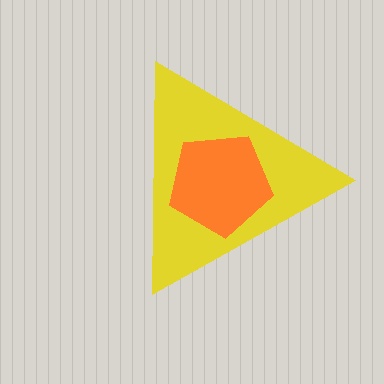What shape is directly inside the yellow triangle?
The orange pentagon.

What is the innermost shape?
The orange pentagon.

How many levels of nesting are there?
2.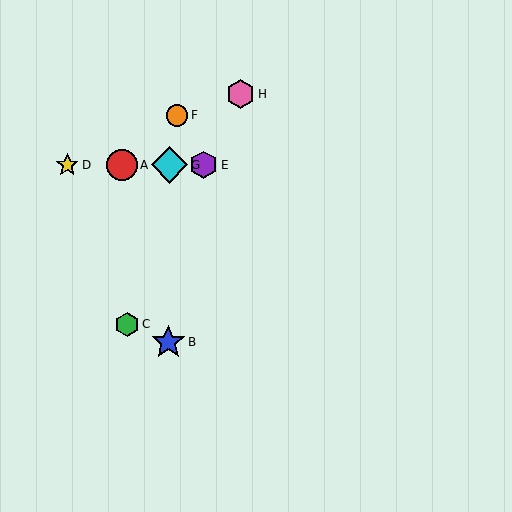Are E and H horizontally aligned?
No, E is at y≈165 and H is at y≈94.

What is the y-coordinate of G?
Object G is at y≈165.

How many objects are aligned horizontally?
4 objects (A, D, E, G) are aligned horizontally.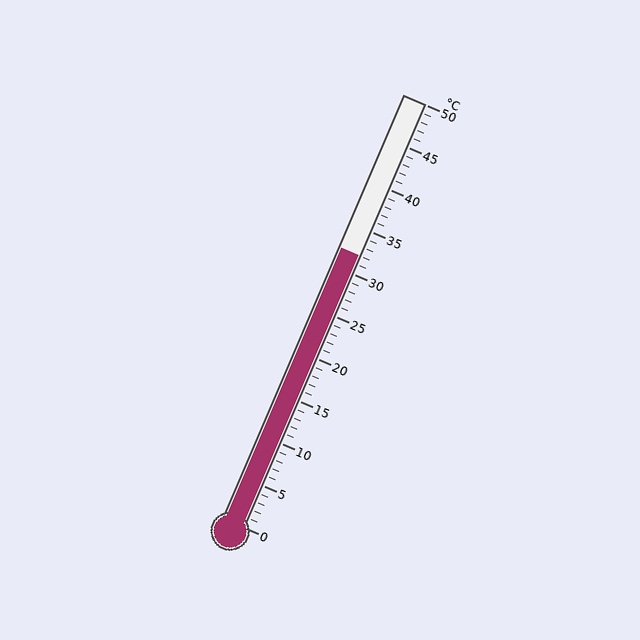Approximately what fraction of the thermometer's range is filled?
The thermometer is filled to approximately 65% of its range.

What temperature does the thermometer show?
The thermometer shows approximately 32°C.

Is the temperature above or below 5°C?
The temperature is above 5°C.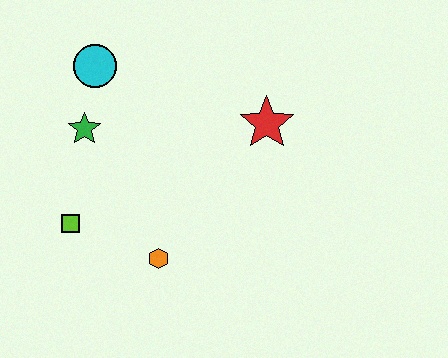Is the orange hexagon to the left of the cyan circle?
No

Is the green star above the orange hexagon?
Yes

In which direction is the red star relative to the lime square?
The red star is to the right of the lime square.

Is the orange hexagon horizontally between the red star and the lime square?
Yes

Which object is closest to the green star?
The cyan circle is closest to the green star.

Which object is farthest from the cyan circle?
The orange hexagon is farthest from the cyan circle.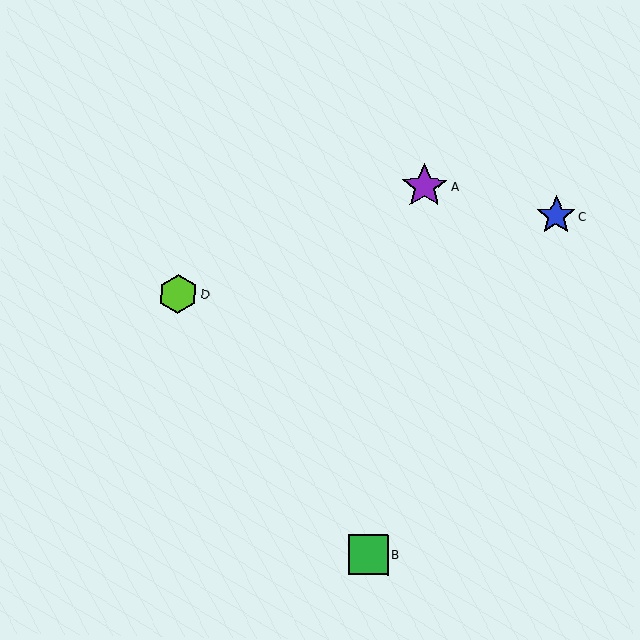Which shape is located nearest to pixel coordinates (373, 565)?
The green square (labeled B) at (368, 554) is nearest to that location.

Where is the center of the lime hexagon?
The center of the lime hexagon is at (178, 294).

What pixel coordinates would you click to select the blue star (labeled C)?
Click at (556, 216) to select the blue star C.